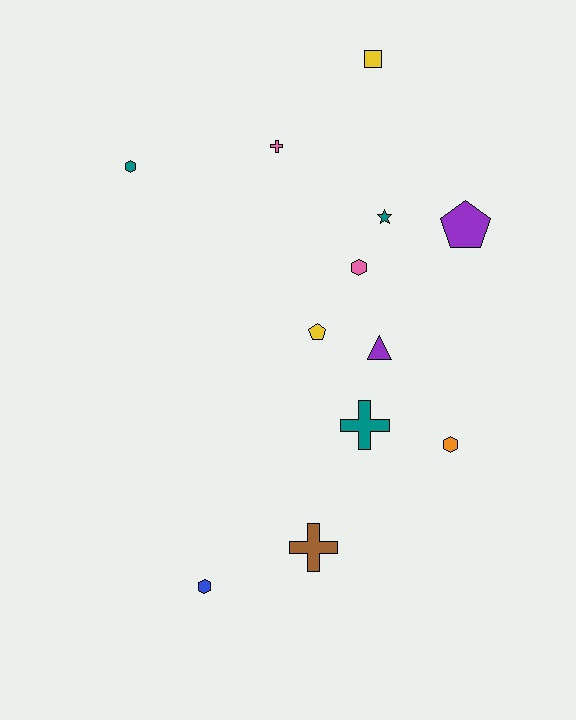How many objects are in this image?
There are 12 objects.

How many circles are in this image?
There are no circles.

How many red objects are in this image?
There are no red objects.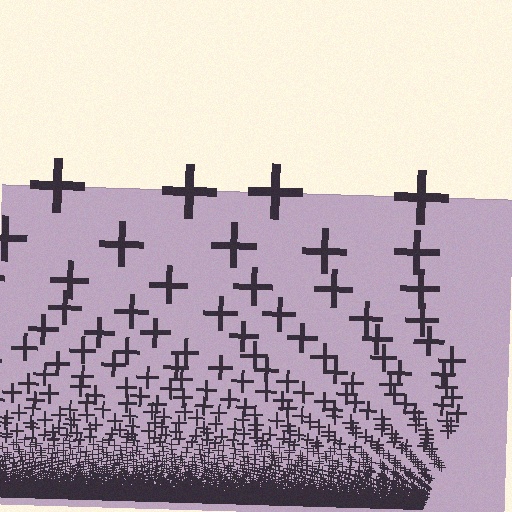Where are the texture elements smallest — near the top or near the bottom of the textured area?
Near the bottom.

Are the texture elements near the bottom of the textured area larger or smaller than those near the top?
Smaller. The gradient is inverted — elements near the bottom are smaller and denser.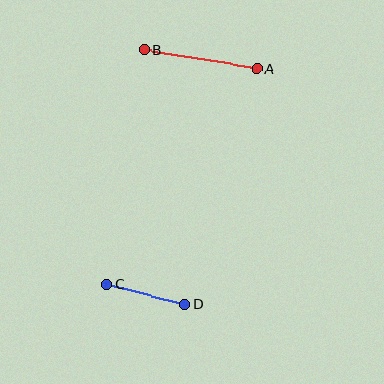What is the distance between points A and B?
The distance is approximately 115 pixels.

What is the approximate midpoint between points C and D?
The midpoint is at approximately (145, 294) pixels.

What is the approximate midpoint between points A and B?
The midpoint is at approximately (200, 59) pixels.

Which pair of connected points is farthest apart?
Points A and B are farthest apart.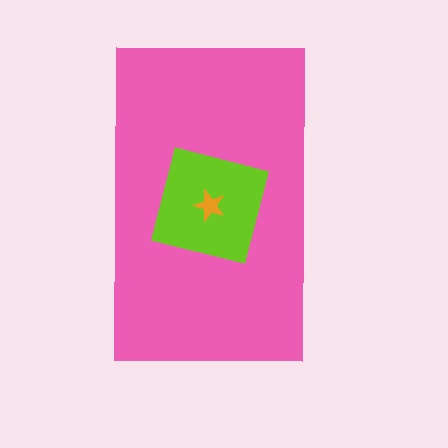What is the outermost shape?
The pink rectangle.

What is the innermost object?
The orange star.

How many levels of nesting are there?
3.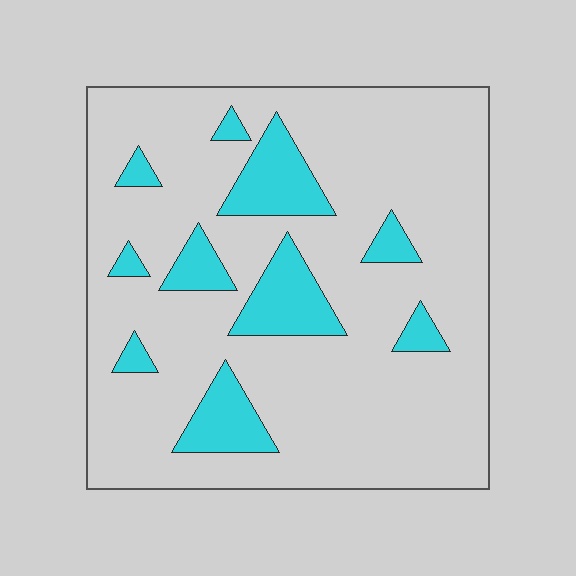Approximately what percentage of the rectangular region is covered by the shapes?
Approximately 15%.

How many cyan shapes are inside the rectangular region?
10.